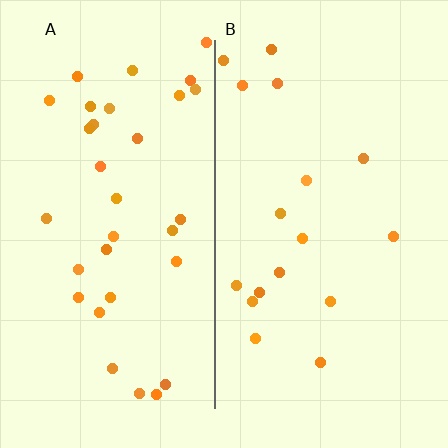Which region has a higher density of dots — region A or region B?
A (the left).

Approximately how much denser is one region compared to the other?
Approximately 1.9× — region A over region B.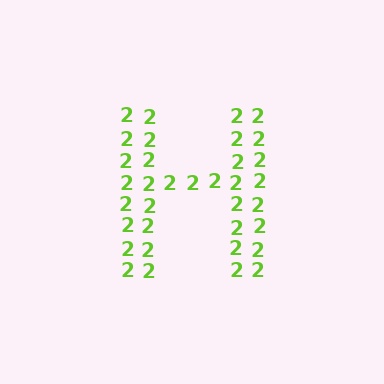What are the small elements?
The small elements are digit 2's.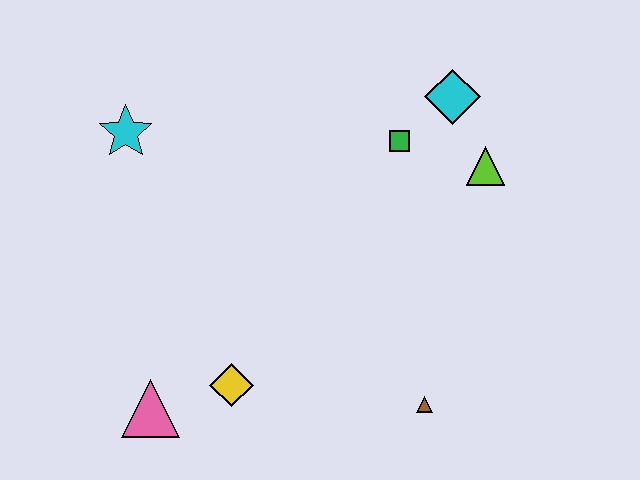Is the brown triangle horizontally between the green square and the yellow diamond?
No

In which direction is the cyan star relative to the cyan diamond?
The cyan star is to the left of the cyan diamond.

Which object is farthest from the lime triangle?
The pink triangle is farthest from the lime triangle.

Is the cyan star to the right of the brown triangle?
No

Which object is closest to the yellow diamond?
The pink triangle is closest to the yellow diamond.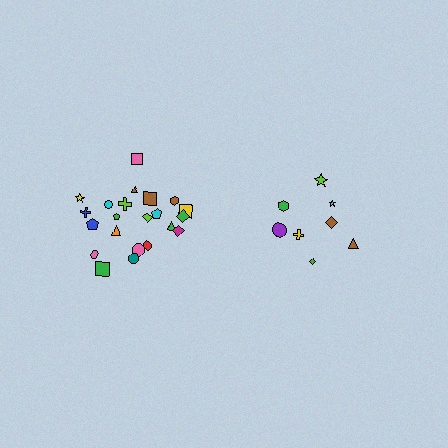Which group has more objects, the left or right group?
The left group.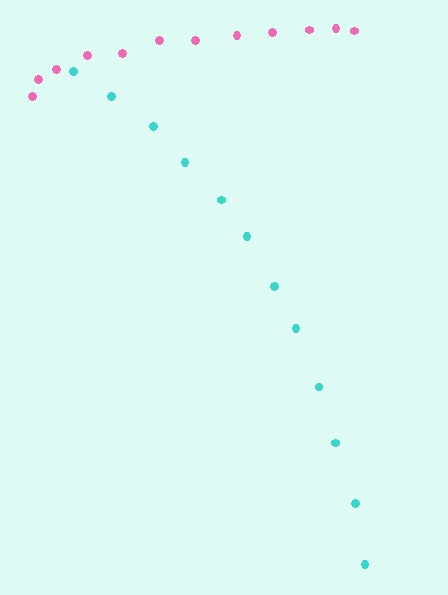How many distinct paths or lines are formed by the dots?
There are 2 distinct paths.